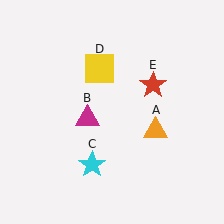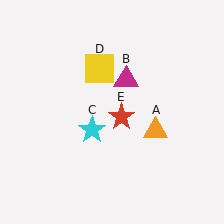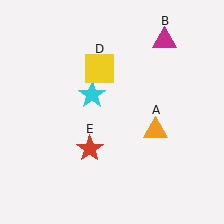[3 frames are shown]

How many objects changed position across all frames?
3 objects changed position: magenta triangle (object B), cyan star (object C), red star (object E).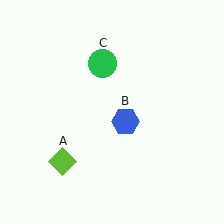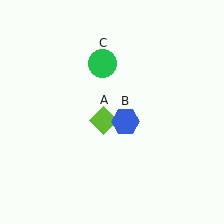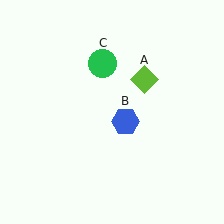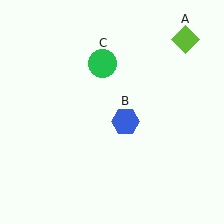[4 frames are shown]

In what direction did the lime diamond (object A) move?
The lime diamond (object A) moved up and to the right.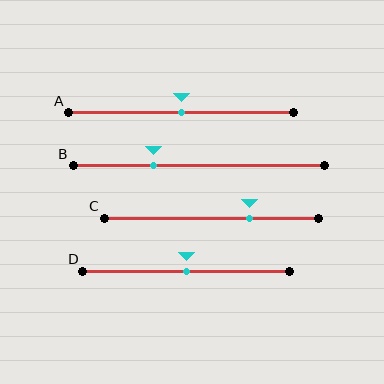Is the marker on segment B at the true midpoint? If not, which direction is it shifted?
No, the marker on segment B is shifted to the left by about 18% of the segment length.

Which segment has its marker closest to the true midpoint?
Segment A has its marker closest to the true midpoint.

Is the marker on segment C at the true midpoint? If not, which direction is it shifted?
No, the marker on segment C is shifted to the right by about 18% of the segment length.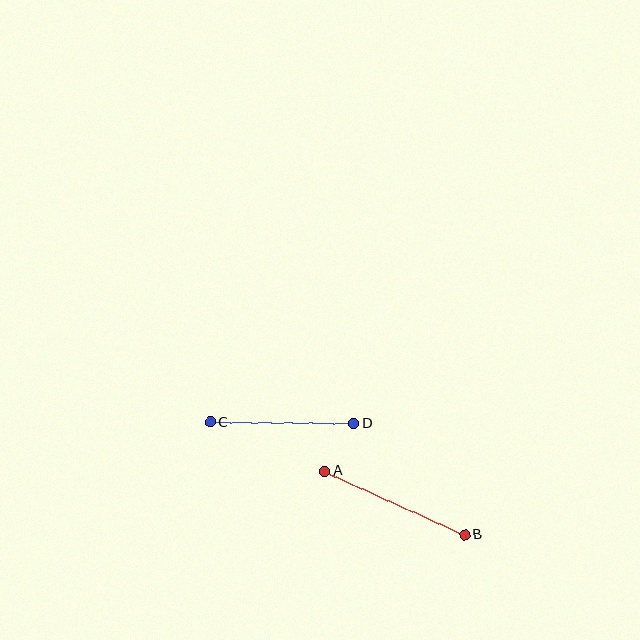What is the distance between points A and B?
The distance is approximately 154 pixels.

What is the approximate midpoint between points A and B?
The midpoint is at approximately (395, 503) pixels.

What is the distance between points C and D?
The distance is approximately 144 pixels.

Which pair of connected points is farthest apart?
Points A and B are farthest apart.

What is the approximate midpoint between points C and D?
The midpoint is at approximately (282, 423) pixels.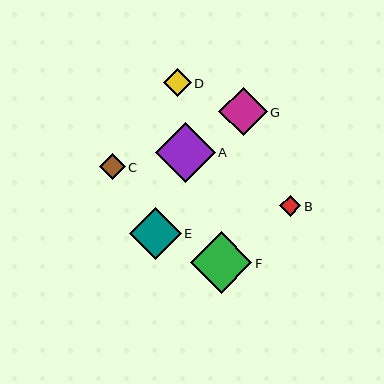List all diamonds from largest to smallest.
From largest to smallest: F, A, E, G, D, C, B.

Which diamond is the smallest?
Diamond B is the smallest with a size of approximately 21 pixels.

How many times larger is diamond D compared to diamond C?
Diamond D is approximately 1.1 times the size of diamond C.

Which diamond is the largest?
Diamond F is the largest with a size of approximately 62 pixels.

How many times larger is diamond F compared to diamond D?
Diamond F is approximately 2.2 times the size of diamond D.